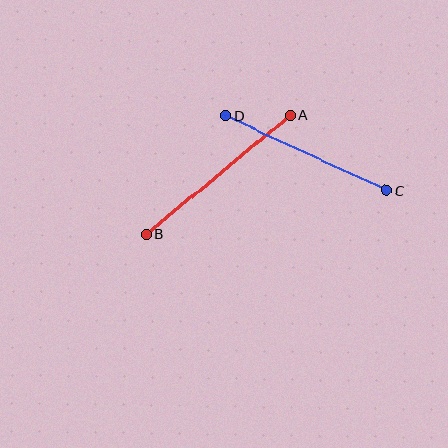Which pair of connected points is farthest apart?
Points A and B are farthest apart.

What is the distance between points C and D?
The distance is approximately 177 pixels.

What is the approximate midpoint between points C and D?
The midpoint is at approximately (306, 153) pixels.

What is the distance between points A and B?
The distance is approximately 186 pixels.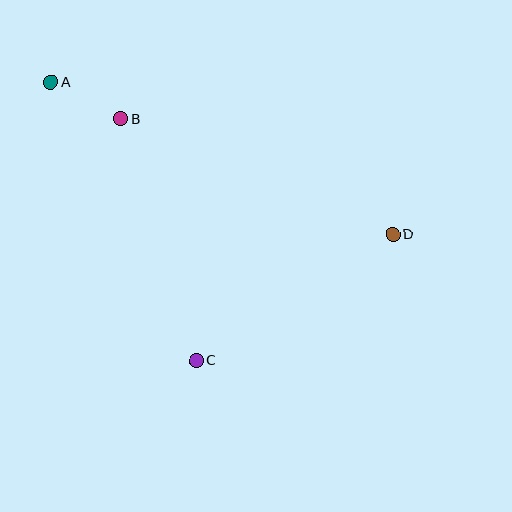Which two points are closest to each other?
Points A and B are closest to each other.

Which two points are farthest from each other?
Points A and D are farthest from each other.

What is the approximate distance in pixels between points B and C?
The distance between B and C is approximately 254 pixels.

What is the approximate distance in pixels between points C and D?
The distance between C and D is approximately 233 pixels.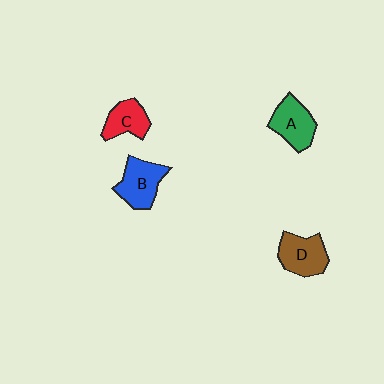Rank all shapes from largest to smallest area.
From largest to smallest: B (blue), D (brown), A (green), C (red).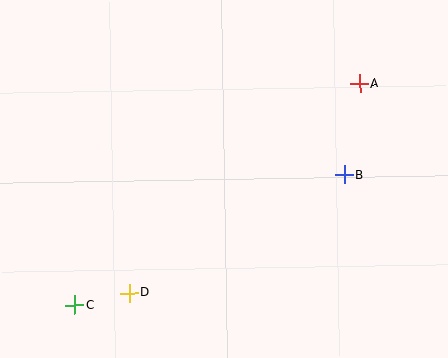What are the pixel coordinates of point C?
Point C is at (75, 305).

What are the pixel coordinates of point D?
Point D is at (129, 293).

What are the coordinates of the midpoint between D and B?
The midpoint between D and B is at (237, 234).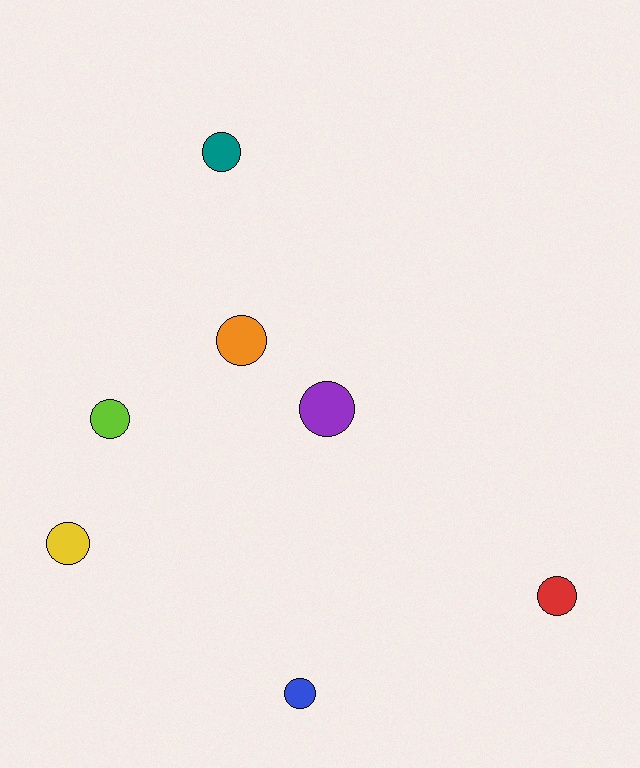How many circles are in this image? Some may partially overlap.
There are 7 circles.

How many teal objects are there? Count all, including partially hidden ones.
There is 1 teal object.